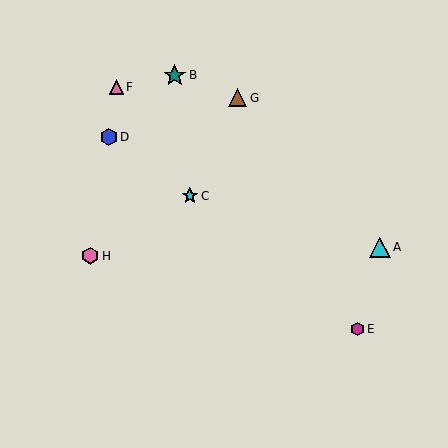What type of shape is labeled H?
Shape H is a pink hexagon.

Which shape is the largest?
The teal star (labeled B) is the largest.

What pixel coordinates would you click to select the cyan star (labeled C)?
Click at (190, 196) to select the cyan star C.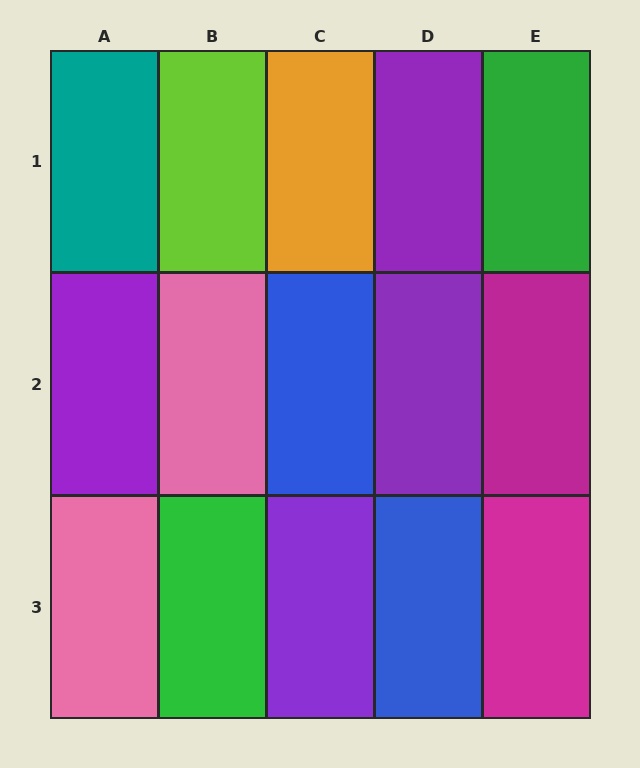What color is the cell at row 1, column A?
Teal.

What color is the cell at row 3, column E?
Magenta.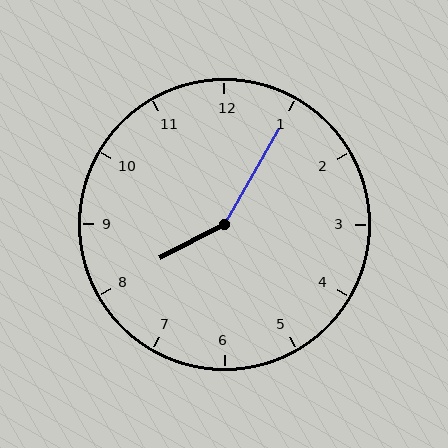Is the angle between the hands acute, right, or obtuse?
It is obtuse.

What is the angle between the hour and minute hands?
Approximately 148 degrees.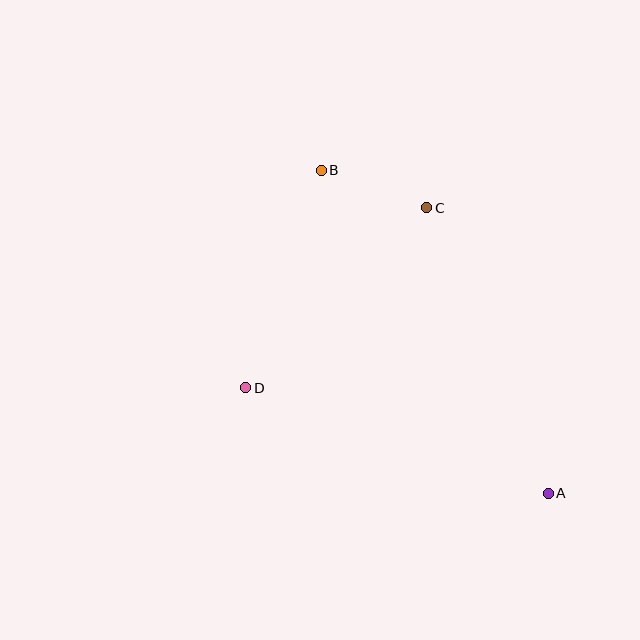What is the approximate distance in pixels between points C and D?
The distance between C and D is approximately 255 pixels.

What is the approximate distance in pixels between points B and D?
The distance between B and D is approximately 231 pixels.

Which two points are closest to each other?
Points B and C are closest to each other.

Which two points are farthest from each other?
Points A and B are farthest from each other.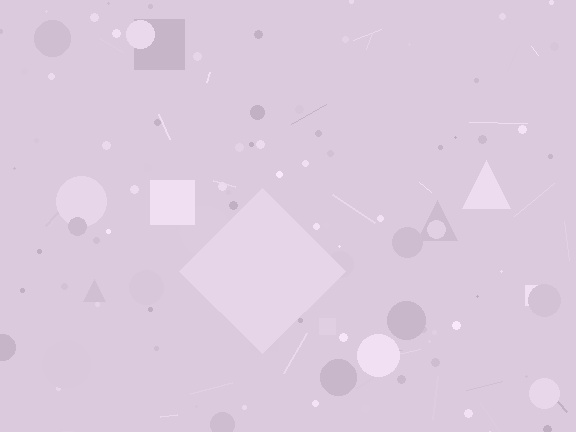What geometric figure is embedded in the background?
A diamond is embedded in the background.